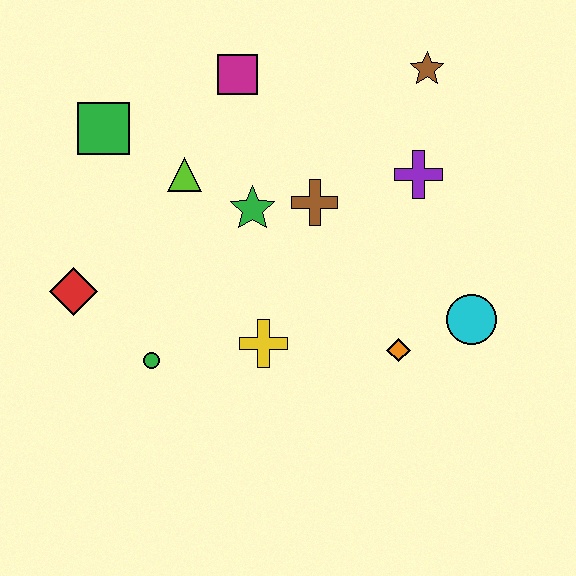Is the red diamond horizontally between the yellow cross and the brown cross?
No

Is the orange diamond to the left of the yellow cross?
No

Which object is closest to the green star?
The brown cross is closest to the green star.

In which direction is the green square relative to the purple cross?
The green square is to the left of the purple cross.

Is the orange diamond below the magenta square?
Yes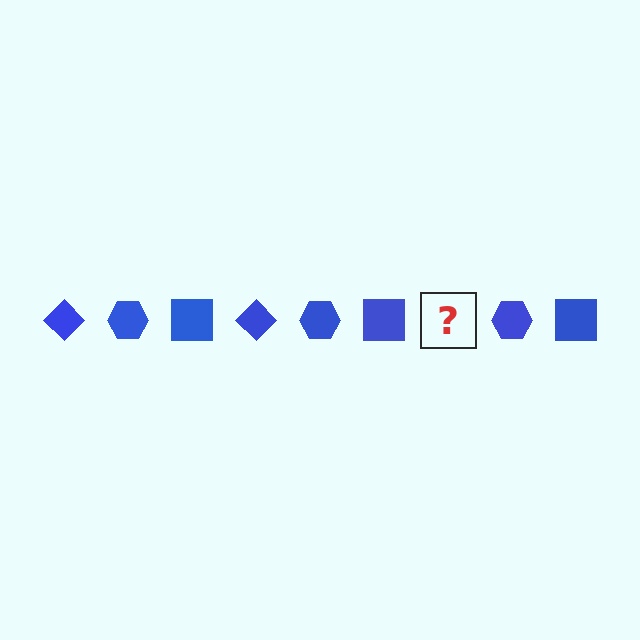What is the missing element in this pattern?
The missing element is a blue diamond.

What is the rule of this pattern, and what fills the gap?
The rule is that the pattern cycles through diamond, hexagon, square shapes in blue. The gap should be filled with a blue diamond.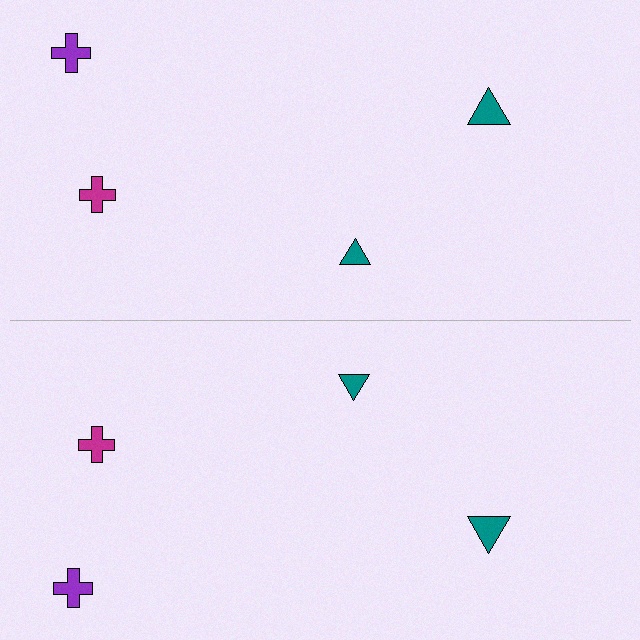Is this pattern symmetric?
Yes, this pattern has bilateral (reflection) symmetry.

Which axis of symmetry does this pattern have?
The pattern has a horizontal axis of symmetry running through the center of the image.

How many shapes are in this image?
There are 8 shapes in this image.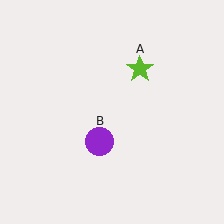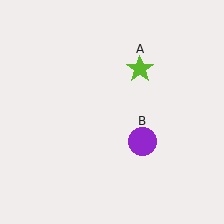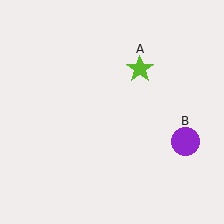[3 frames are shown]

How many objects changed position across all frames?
1 object changed position: purple circle (object B).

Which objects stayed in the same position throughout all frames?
Lime star (object A) remained stationary.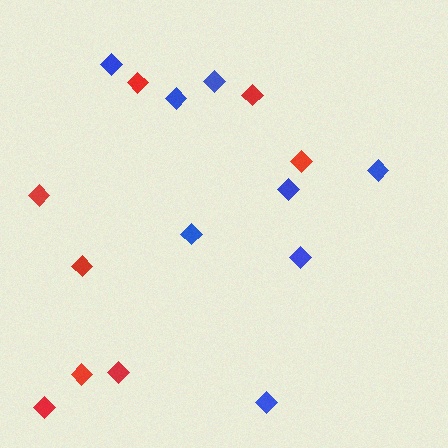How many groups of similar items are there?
There are 2 groups: one group of red diamonds (8) and one group of blue diamonds (8).